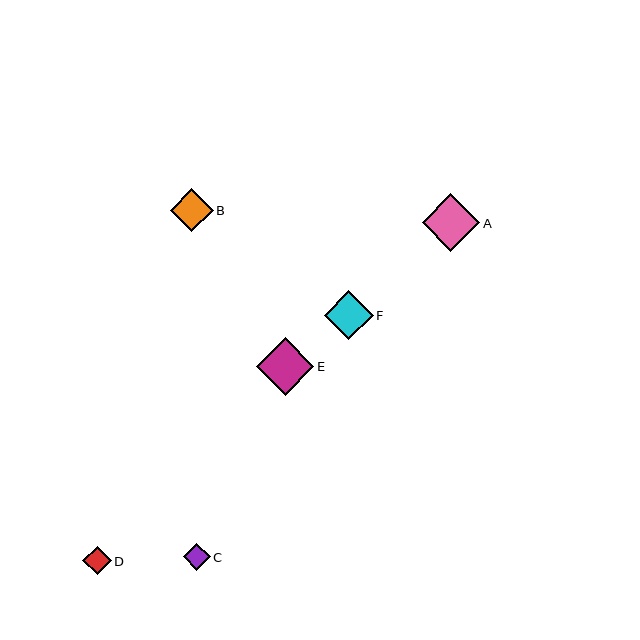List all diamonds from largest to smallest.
From largest to smallest: E, A, F, B, D, C.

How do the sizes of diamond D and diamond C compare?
Diamond D and diamond C are approximately the same size.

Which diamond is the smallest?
Diamond C is the smallest with a size of approximately 27 pixels.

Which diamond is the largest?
Diamond E is the largest with a size of approximately 58 pixels.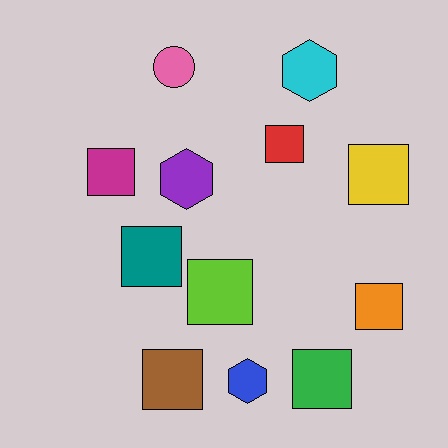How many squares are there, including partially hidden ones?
There are 8 squares.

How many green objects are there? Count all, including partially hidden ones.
There is 1 green object.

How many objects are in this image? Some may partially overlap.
There are 12 objects.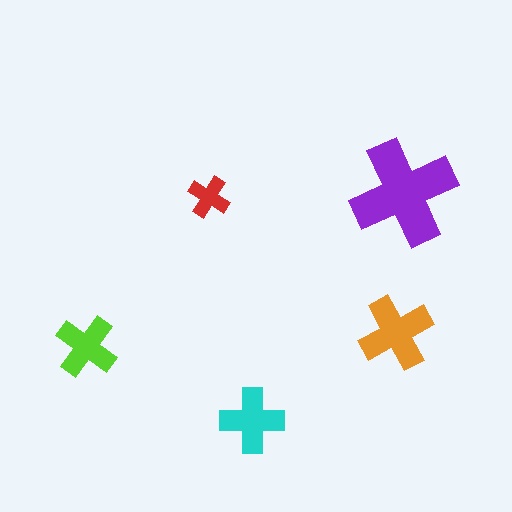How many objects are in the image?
There are 5 objects in the image.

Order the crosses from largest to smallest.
the purple one, the orange one, the cyan one, the lime one, the red one.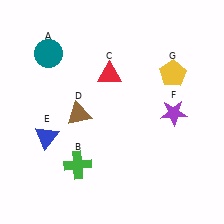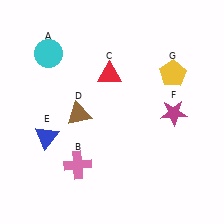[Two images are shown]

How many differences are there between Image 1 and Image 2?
There are 3 differences between the two images.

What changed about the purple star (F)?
In Image 1, F is purple. In Image 2, it changed to magenta.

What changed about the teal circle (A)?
In Image 1, A is teal. In Image 2, it changed to cyan.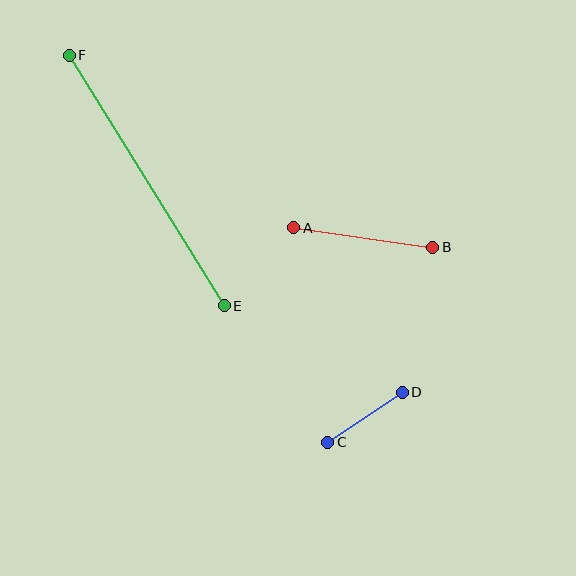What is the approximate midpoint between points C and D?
The midpoint is at approximately (365, 417) pixels.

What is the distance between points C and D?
The distance is approximately 90 pixels.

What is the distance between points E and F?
The distance is approximately 294 pixels.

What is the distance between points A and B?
The distance is approximately 141 pixels.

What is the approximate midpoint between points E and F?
The midpoint is at approximately (147, 181) pixels.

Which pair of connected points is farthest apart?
Points E and F are farthest apart.